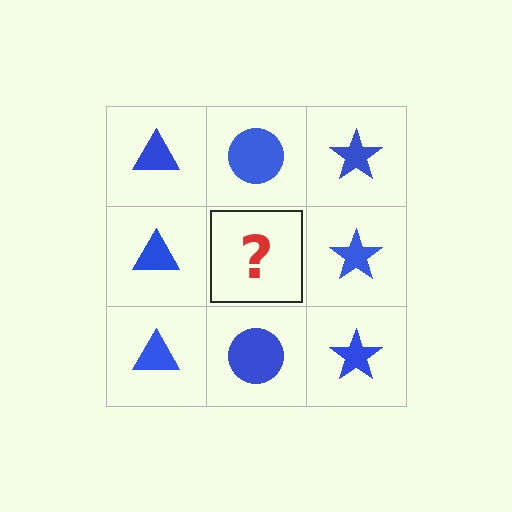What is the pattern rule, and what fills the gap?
The rule is that each column has a consistent shape. The gap should be filled with a blue circle.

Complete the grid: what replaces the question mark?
The question mark should be replaced with a blue circle.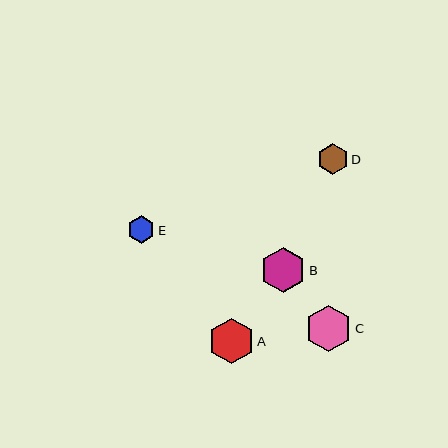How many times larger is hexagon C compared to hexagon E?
Hexagon C is approximately 1.7 times the size of hexagon E.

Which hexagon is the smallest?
Hexagon E is the smallest with a size of approximately 27 pixels.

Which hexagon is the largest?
Hexagon C is the largest with a size of approximately 47 pixels.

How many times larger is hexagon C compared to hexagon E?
Hexagon C is approximately 1.7 times the size of hexagon E.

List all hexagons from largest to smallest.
From largest to smallest: C, A, B, D, E.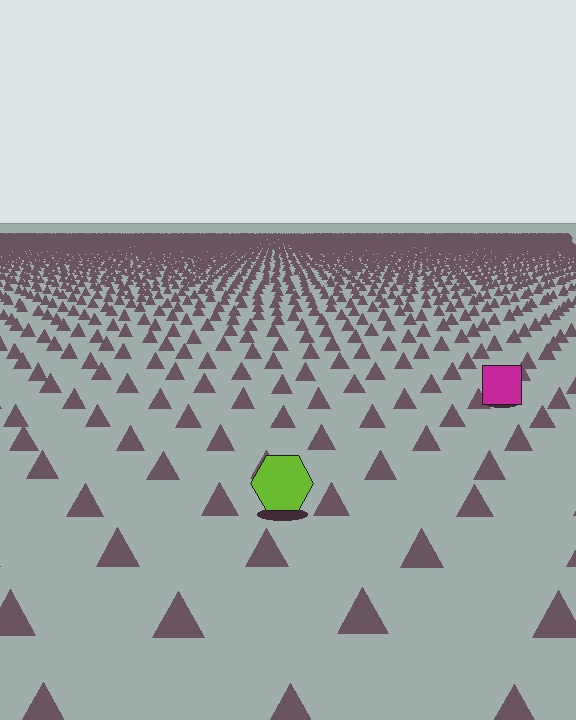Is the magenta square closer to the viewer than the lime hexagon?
No. The lime hexagon is closer — you can tell from the texture gradient: the ground texture is coarser near it.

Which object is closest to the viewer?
The lime hexagon is closest. The texture marks near it are larger and more spread out.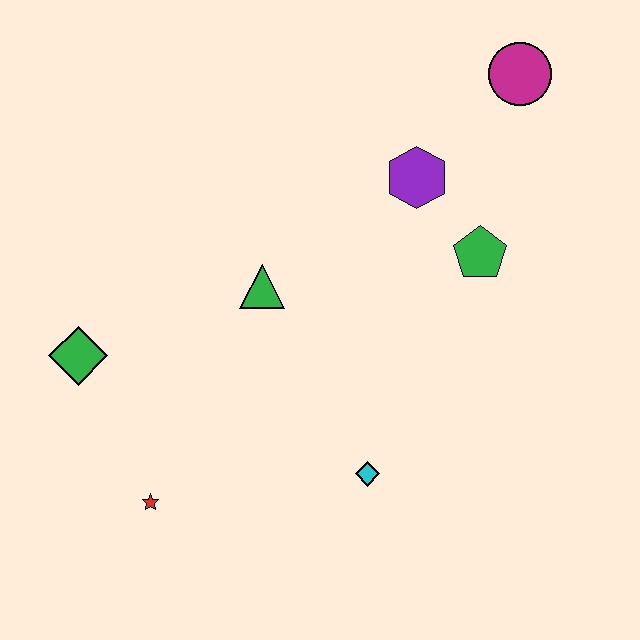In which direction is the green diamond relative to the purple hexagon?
The green diamond is to the left of the purple hexagon.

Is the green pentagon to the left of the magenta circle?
Yes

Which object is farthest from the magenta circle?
The red star is farthest from the magenta circle.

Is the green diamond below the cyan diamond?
No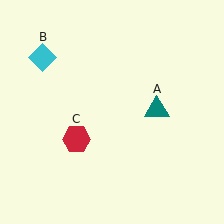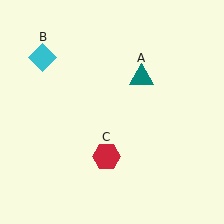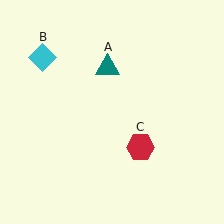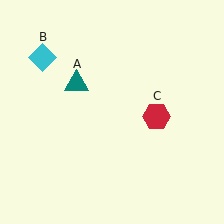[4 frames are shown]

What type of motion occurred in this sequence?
The teal triangle (object A), red hexagon (object C) rotated counterclockwise around the center of the scene.